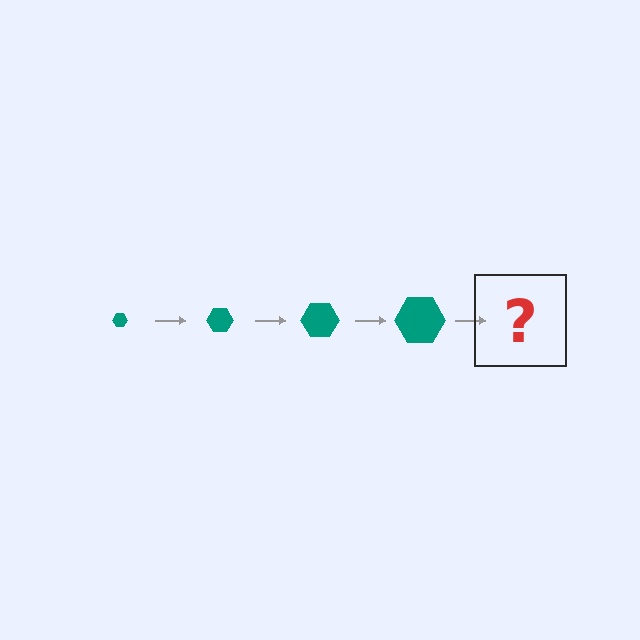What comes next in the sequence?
The next element should be a teal hexagon, larger than the previous one.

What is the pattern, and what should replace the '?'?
The pattern is that the hexagon gets progressively larger each step. The '?' should be a teal hexagon, larger than the previous one.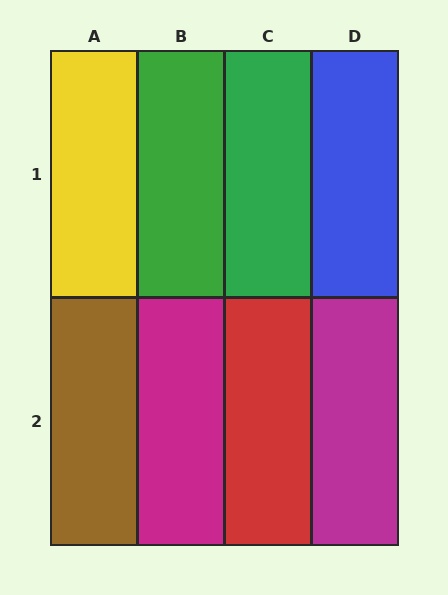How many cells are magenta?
2 cells are magenta.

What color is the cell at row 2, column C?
Red.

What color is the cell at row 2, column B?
Magenta.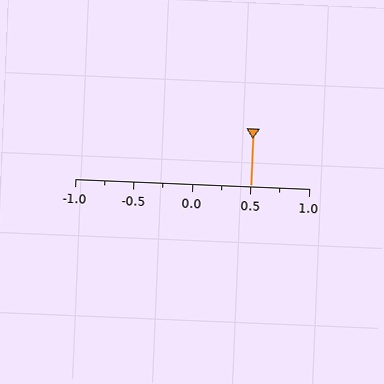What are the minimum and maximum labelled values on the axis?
The axis runs from -1.0 to 1.0.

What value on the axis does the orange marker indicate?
The marker indicates approximately 0.5.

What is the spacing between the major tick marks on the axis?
The major ticks are spaced 0.5 apart.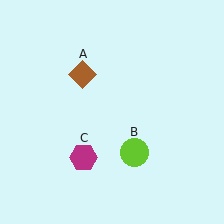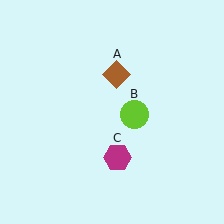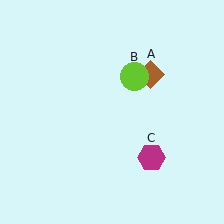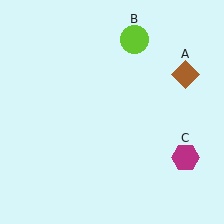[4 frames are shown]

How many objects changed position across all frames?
3 objects changed position: brown diamond (object A), lime circle (object B), magenta hexagon (object C).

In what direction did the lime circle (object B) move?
The lime circle (object B) moved up.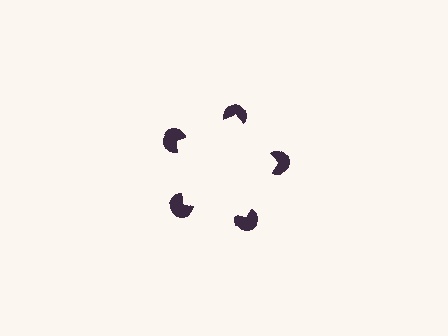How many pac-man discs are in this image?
There are 5 — one at each vertex of the illusory pentagon.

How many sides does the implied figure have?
5 sides.